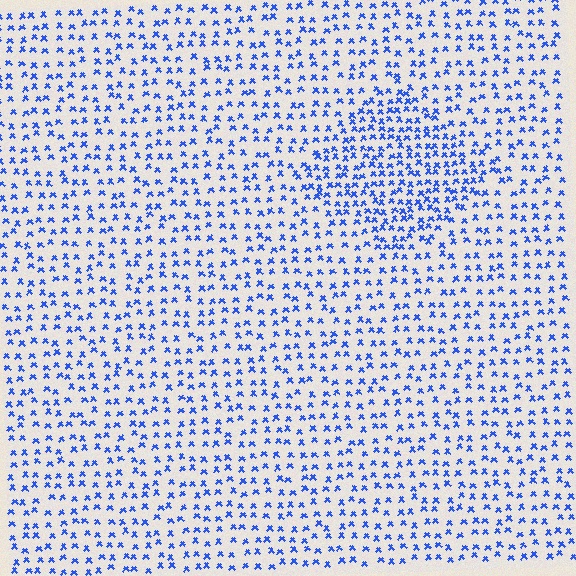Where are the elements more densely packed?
The elements are more densely packed inside the diamond boundary.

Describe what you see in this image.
The image contains small blue elements arranged at two different densities. A diamond-shaped region is visible where the elements are more densely packed than the surrounding area.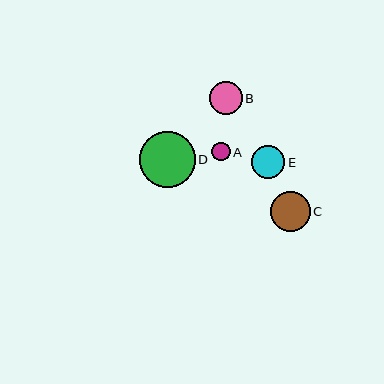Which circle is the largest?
Circle D is the largest with a size of approximately 56 pixels.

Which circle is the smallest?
Circle A is the smallest with a size of approximately 19 pixels.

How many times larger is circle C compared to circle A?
Circle C is approximately 2.1 times the size of circle A.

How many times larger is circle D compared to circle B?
Circle D is approximately 1.7 times the size of circle B.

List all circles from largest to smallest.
From largest to smallest: D, C, E, B, A.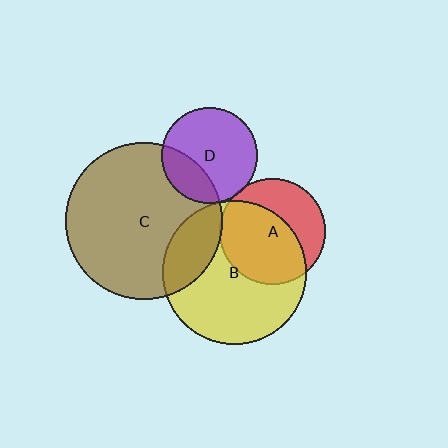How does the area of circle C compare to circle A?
Approximately 2.2 times.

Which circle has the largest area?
Circle C (brown).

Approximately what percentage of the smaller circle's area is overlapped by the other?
Approximately 5%.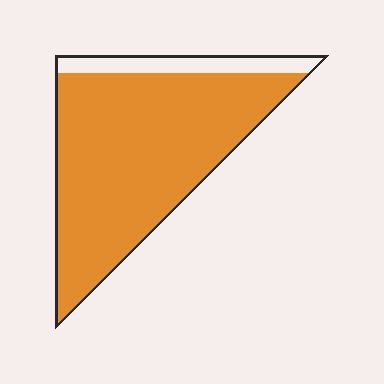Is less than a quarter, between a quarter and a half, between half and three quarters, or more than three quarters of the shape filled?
More than three quarters.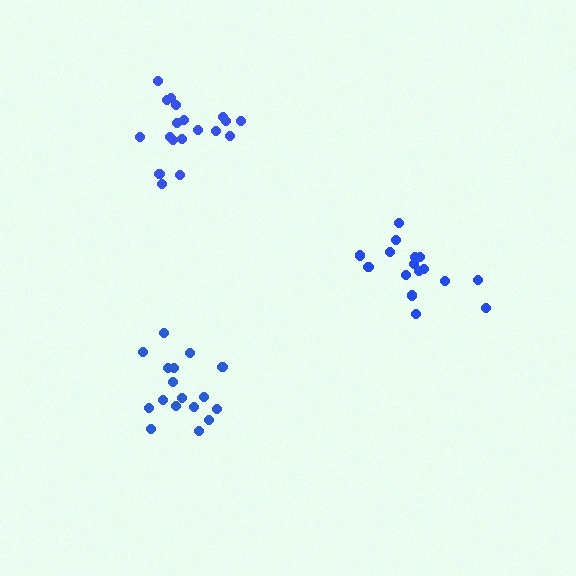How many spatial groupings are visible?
There are 3 spatial groupings.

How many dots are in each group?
Group 1: 16 dots, Group 2: 19 dots, Group 3: 17 dots (52 total).